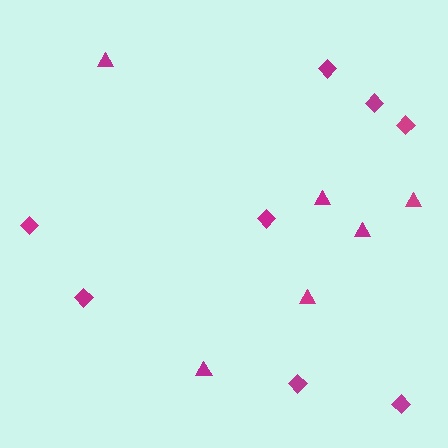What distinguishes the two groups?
There are 2 groups: one group of diamonds (8) and one group of triangles (6).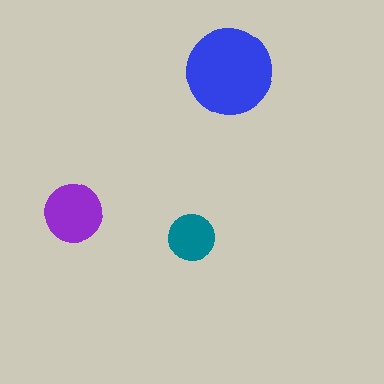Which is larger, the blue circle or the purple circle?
The blue one.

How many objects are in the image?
There are 3 objects in the image.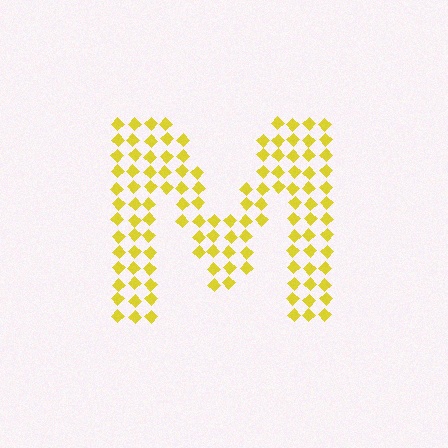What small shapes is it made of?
It is made of small diamonds.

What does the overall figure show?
The overall figure shows the letter M.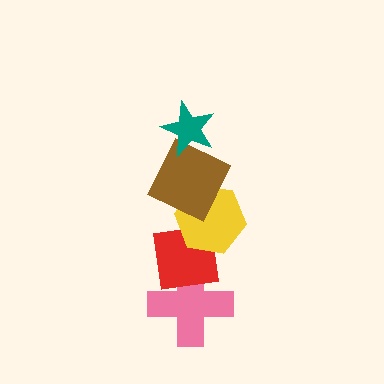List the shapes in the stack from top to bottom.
From top to bottom: the teal star, the brown square, the yellow hexagon, the red square, the pink cross.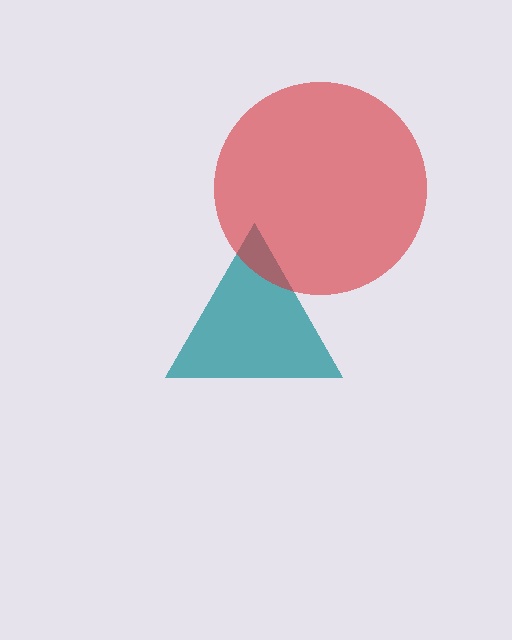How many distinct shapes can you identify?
There are 2 distinct shapes: a teal triangle, a red circle.